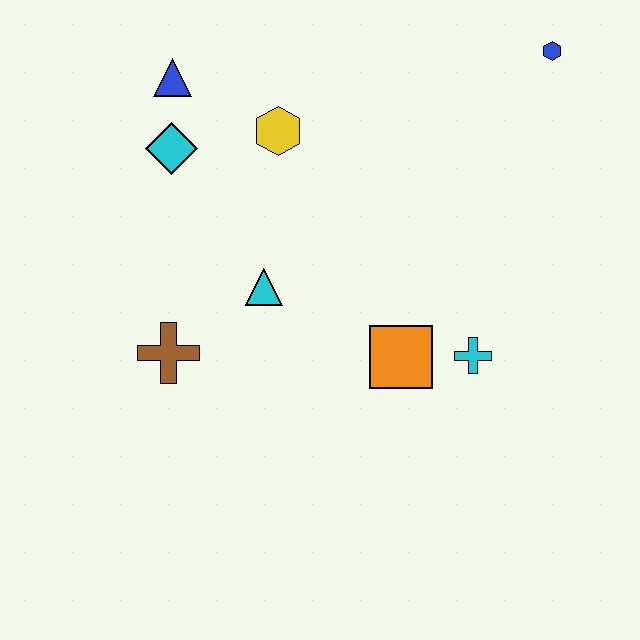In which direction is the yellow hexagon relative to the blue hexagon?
The yellow hexagon is to the left of the blue hexagon.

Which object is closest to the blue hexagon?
The yellow hexagon is closest to the blue hexagon.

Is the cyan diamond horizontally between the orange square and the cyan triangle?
No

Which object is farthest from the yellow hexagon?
The cyan cross is farthest from the yellow hexagon.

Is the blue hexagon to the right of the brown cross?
Yes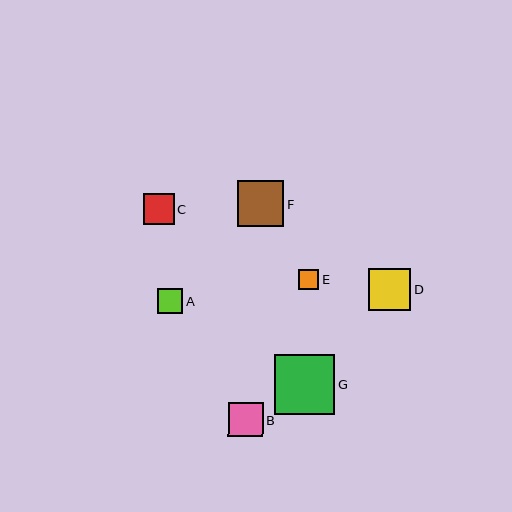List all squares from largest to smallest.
From largest to smallest: G, F, D, B, C, A, E.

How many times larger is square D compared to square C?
Square D is approximately 1.4 times the size of square C.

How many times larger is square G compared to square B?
Square G is approximately 1.7 times the size of square B.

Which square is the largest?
Square G is the largest with a size of approximately 60 pixels.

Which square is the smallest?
Square E is the smallest with a size of approximately 20 pixels.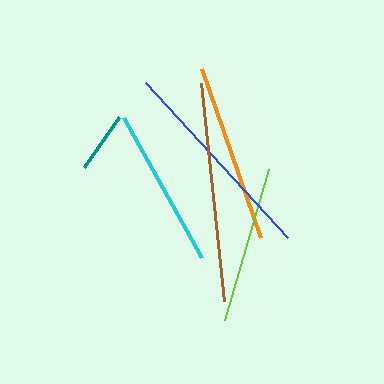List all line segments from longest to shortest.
From longest to shortest: brown, blue, orange, cyan, lime, teal.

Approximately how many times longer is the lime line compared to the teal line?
The lime line is approximately 2.6 times the length of the teal line.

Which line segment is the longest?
The brown line is the longest at approximately 219 pixels.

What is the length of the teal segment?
The teal segment is approximately 62 pixels long.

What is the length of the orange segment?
The orange segment is approximately 180 pixels long.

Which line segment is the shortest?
The teal line is the shortest at approximately 62 pixels.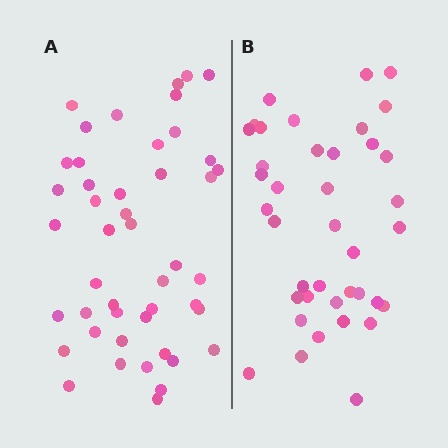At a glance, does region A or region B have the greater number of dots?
Region A (the left region) has more dots.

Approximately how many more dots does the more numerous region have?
Region A has roughly 8 or so more dots than region B.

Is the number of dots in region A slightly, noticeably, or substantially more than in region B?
Region A has only slightly more — the two regions are fairly close. The ratio is roughly 1.2 to 1.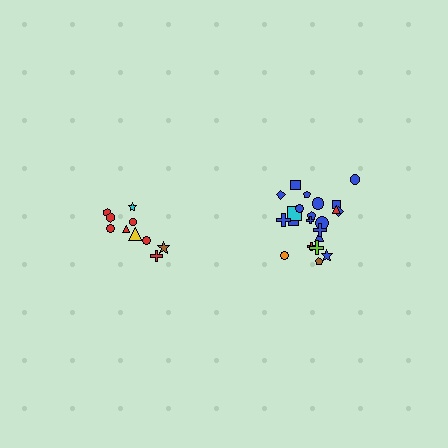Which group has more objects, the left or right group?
The right group.